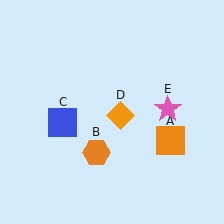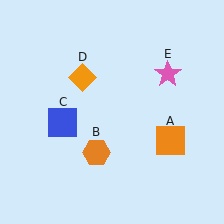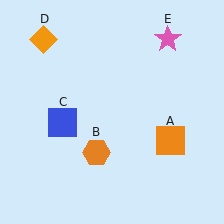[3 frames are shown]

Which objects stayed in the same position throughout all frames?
Orange square (object A) and orange hexagon (object B) and blue square (object C) remained stationary.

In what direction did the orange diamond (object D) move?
The orange diamond (object D) moved up and to the left.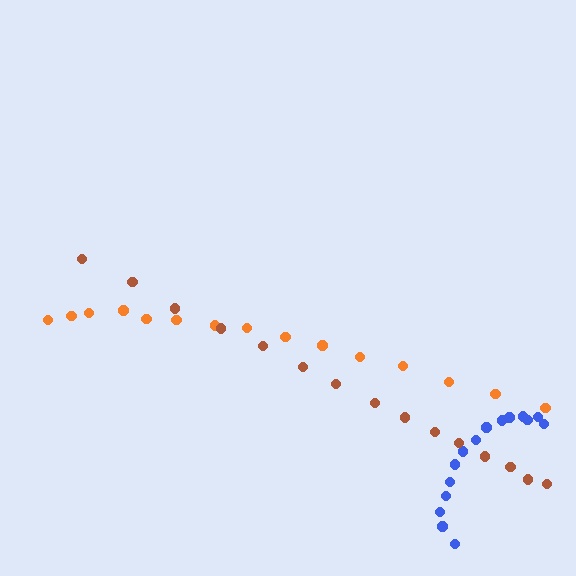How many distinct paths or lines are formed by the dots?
There are 3 distinct paths.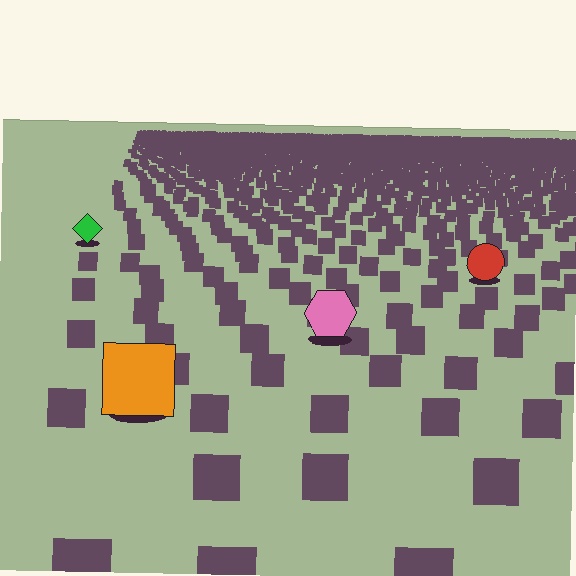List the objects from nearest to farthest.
From nearest to farthest: the orange square, the pink hexagon, the red circle, the green diamond.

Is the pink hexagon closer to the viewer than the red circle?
Yes. The pink hexagon is closer — you can tell from the texture gradient: the ground texture is coarser near it.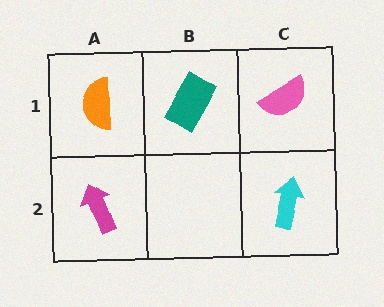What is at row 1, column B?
A teal rectangle.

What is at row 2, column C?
A cyan arrow.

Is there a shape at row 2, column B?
No, that cell is empty.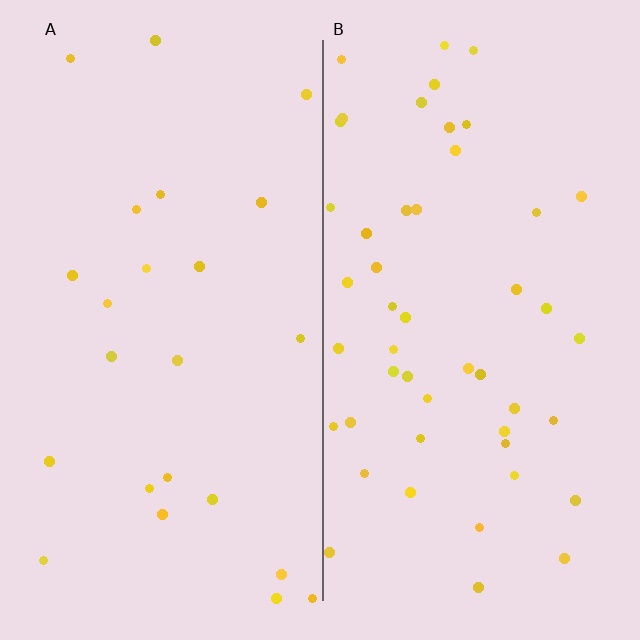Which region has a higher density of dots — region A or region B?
B (the right).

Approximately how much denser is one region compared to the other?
Approximately 2.1× — region B over region A.